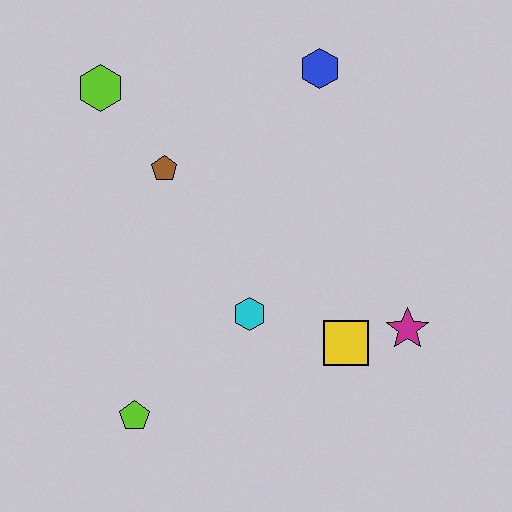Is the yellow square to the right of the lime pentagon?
Yes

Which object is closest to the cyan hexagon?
The yellow square is closest to the cyan hexagon.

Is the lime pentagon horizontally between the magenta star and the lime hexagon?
Yes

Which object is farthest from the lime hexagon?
The magenta star is farthest from the lime hexagon.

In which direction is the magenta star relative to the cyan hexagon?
The magenta star is to the right of the cyan hexagon.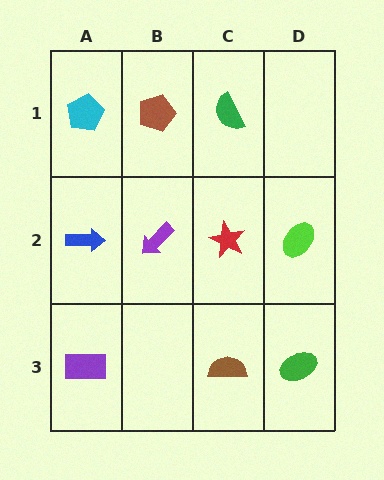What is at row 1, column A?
A cyan pentagon.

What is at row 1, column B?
A brown pentagon.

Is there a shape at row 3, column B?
No, that cell is empty.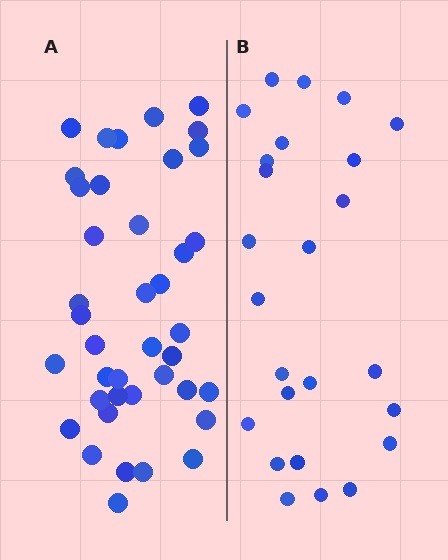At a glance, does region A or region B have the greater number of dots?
Region A (the left region) has more dots.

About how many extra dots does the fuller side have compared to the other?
Region A has approximately 15 more dots than region B.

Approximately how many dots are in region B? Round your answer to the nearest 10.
About 20 dots. (The exact count is 25, which rounds to 20.)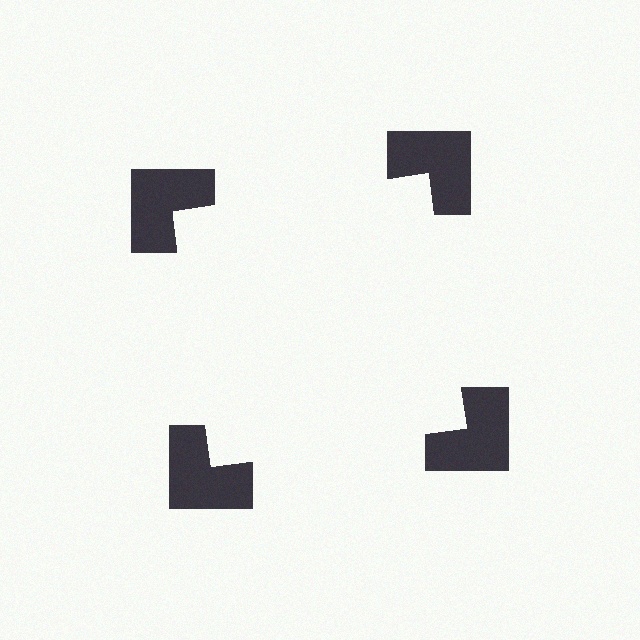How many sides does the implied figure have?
4 sides.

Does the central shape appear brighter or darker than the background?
It typically appears slightly brighter than the background, even though no actual brightness change is drawn.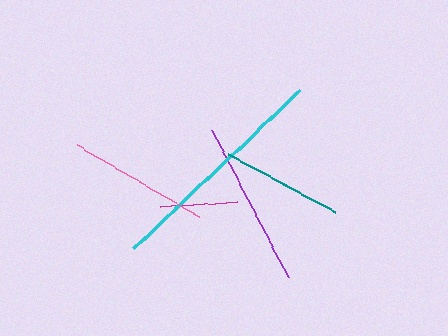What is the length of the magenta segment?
The magenta segment is approximately 77 pixels long.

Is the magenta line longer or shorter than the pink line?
The pink line is longer than the magenta line.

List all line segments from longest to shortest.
From longest to shortest: cyan, purple, pink, teal, magenta.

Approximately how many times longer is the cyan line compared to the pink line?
The cyan line is approximately 1.6 times the length of the pink line.